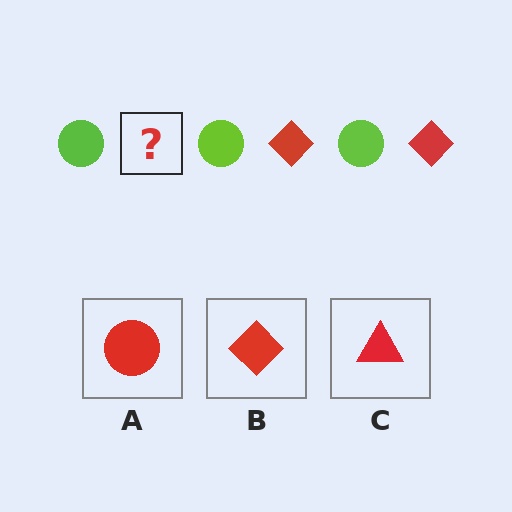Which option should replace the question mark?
Option B.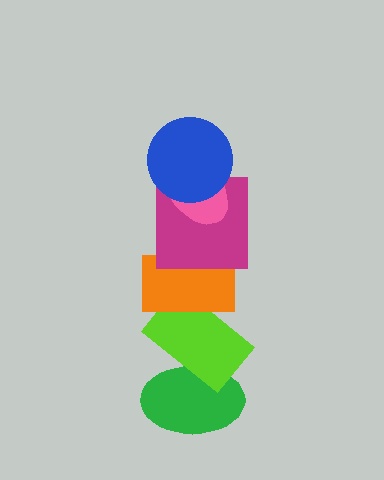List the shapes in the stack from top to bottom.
From top to bottom: the blue circle, the pink ellipse, the magenta square, the orange rectangle, the lime rectangle, the green ellipse.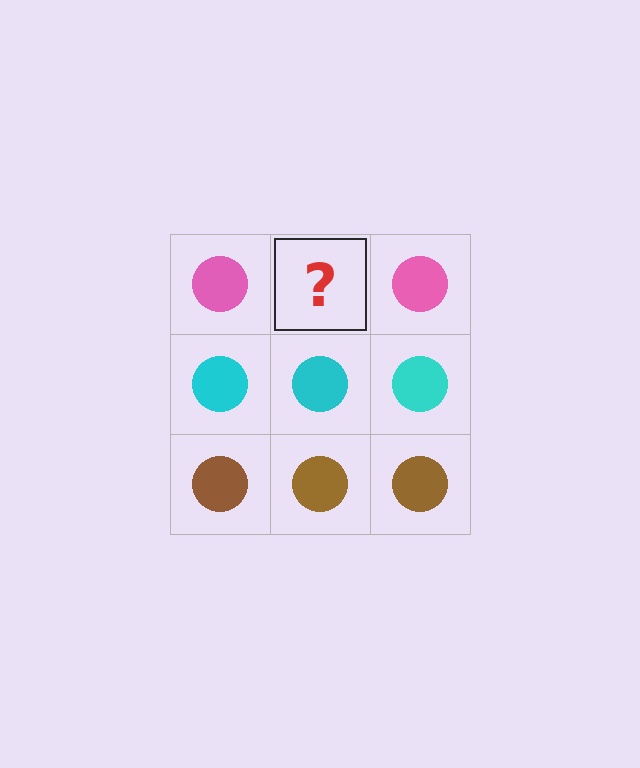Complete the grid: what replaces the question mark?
The question mark should be replaced with a pink circle.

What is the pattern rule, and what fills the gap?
The rule is that each row has a consistent color. The gap should be filled with a pink circle.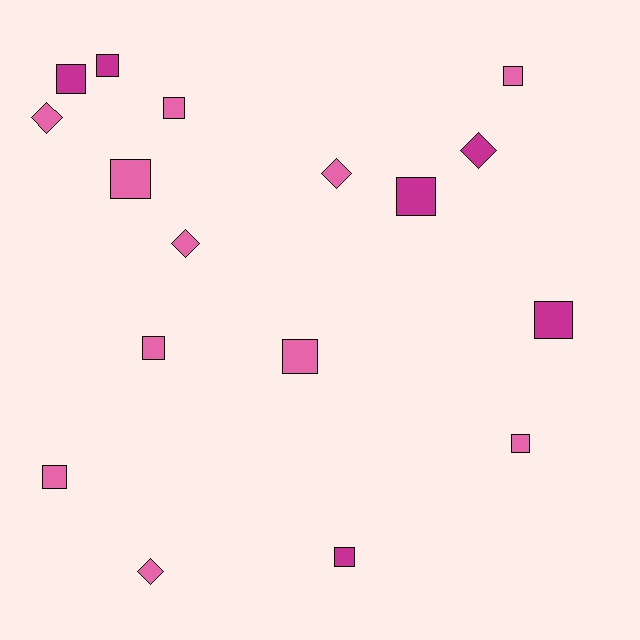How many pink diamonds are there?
There are 4 pink diamonds.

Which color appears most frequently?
Pink, with 11 objects.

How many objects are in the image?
There are 17 objects.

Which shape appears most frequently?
Square, with 12 objects.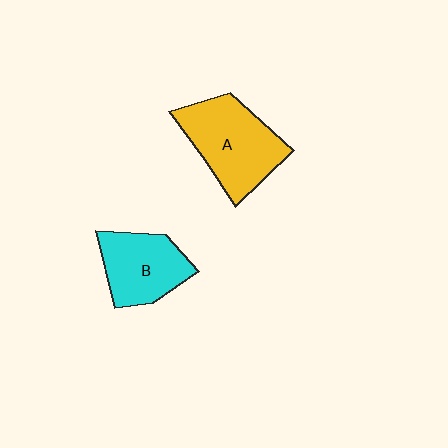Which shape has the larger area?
Shape A (yellow).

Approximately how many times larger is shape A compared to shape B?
Approximately 1.3 times.